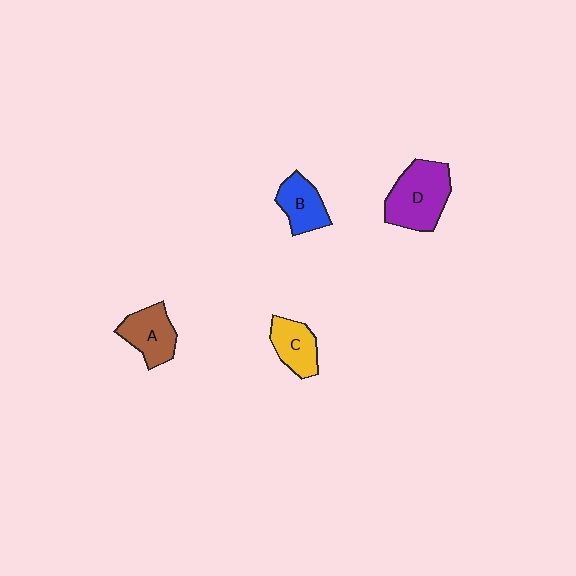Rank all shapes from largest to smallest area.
From largest to smallest: D (purple), A (brown), B (blue), C (yellow).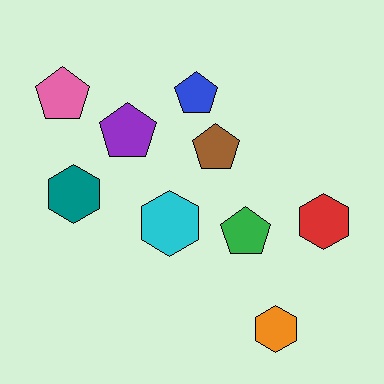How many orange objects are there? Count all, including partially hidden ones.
There is 1 orange object.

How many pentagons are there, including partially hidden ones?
There are 5 pentagons.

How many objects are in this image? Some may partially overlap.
There are 9 objects.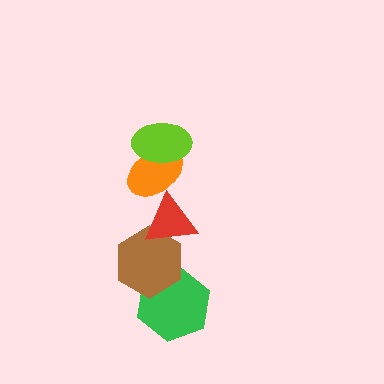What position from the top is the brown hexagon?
The brown hexagon is 4th from the top.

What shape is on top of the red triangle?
The orange ellipse is on top of the red triangle.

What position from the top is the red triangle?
The red triangle is 3rd from the top.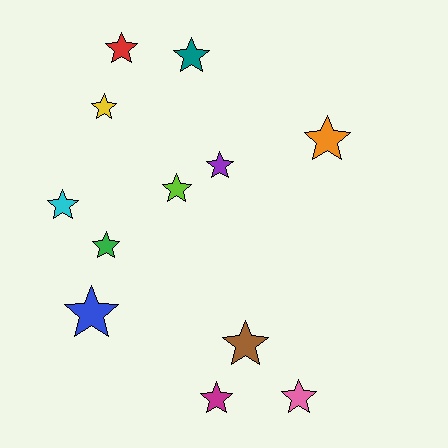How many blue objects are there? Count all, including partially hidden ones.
There is 1 blue object.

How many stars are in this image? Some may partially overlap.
There are 12 stars.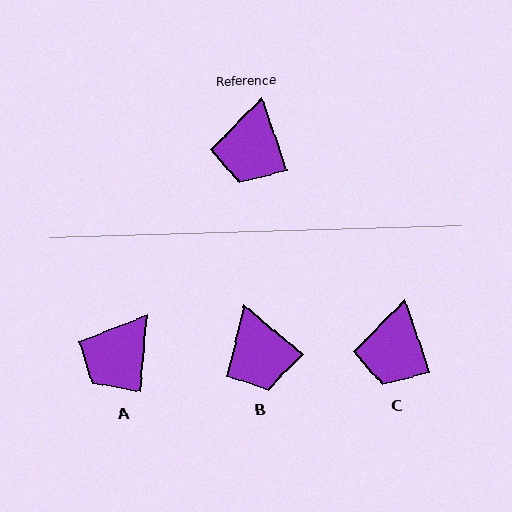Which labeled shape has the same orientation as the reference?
C.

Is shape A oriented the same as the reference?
No, it is off by about 24 degrees.